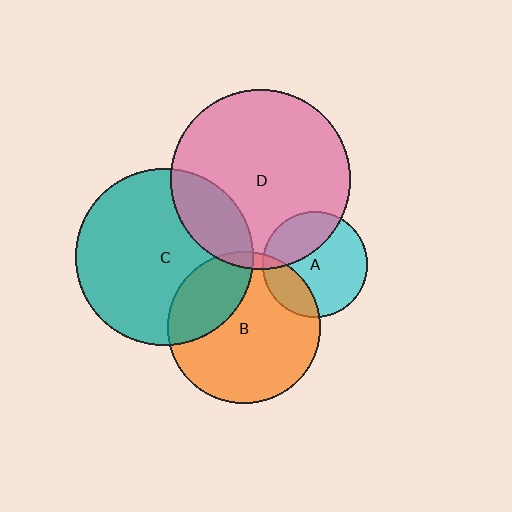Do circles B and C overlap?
Yes.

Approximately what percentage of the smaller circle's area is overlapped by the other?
Approximately 30%.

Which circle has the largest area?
Circle D (pink).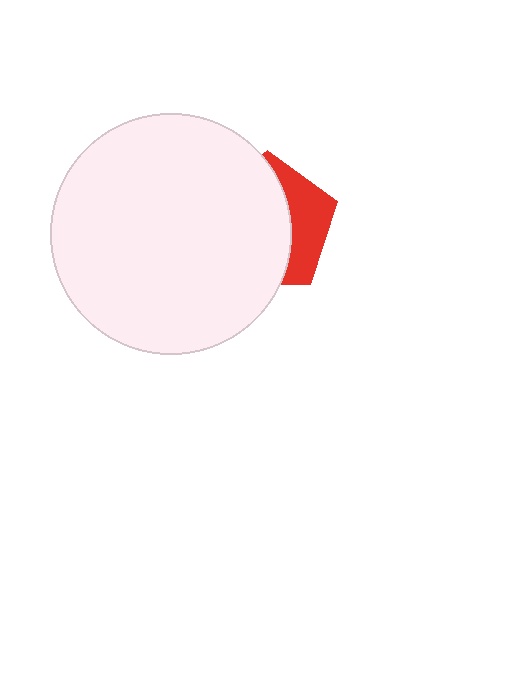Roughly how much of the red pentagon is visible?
A small part of it is visible (roughly 33%).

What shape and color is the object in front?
The object in front is a white circle.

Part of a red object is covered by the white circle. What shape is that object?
It is a pentagon.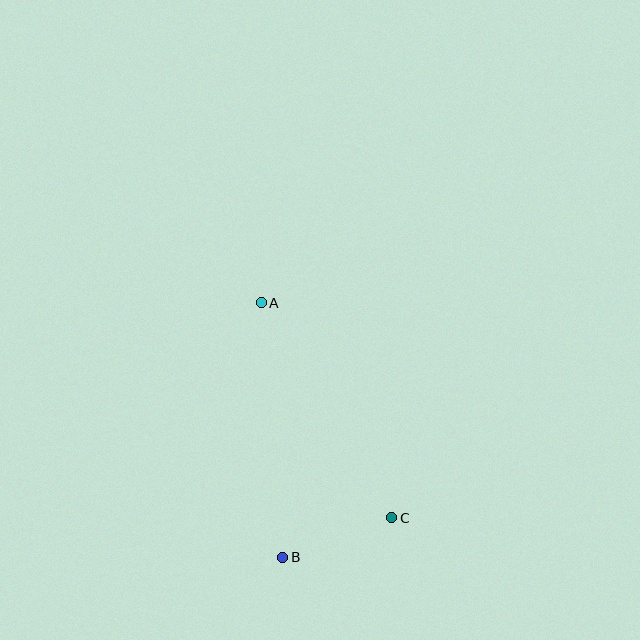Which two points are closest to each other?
Points B and C are closest to each other.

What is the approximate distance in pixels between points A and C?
The distance between A and C is approximately 252 pixels.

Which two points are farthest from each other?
Points A and B are farthest from each other.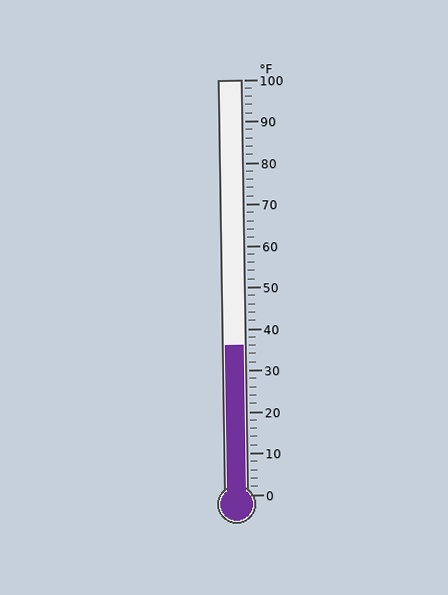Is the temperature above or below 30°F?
The temperature is above 30°F.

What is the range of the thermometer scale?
The thermometer scale ranges from 0°F to 100°F.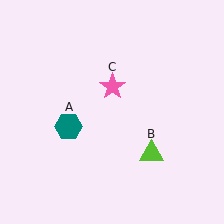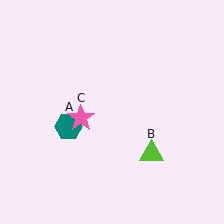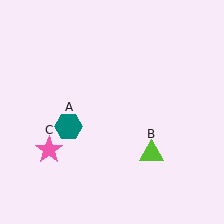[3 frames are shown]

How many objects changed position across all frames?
1 object changed position: pink star (object C).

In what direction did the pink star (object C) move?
The pink star (object C) moved down and to the left.